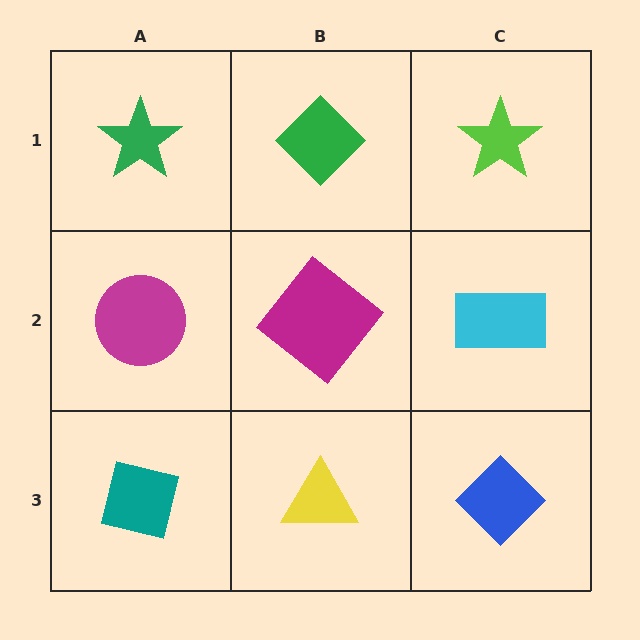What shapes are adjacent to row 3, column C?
A cyan rectangle (row 2, column C), a yellow triangle (row 3, column B).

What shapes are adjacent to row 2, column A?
A green star (row 1, column A), a teal square (row 3, column A), a magenta diamond (row 2, column B).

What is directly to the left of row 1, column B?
A green star.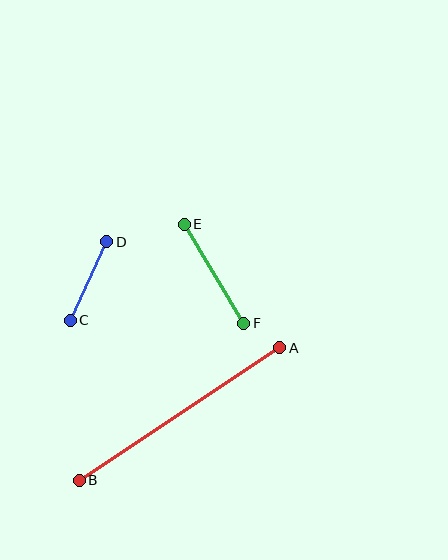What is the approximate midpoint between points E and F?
The midpoint is at approximately (214, 274) pixels.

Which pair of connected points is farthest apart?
Points A and B are farthest apart.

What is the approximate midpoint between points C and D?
The midpoint is at approximately (88, 281) pixels.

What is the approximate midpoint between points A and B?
The midpoint is at approximately (179, 414) pixels.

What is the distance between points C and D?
The distance is approximately 87 pixels.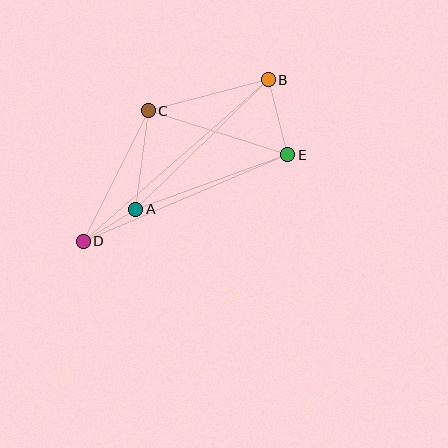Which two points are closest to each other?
Points A and D are closest to each other.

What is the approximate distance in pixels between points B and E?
The distance between B and E is approximately 78 pixels.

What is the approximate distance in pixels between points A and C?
The distance between A and C is approximately 100 pixels.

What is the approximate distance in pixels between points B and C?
The distance between B and C is approximately 124 pixels.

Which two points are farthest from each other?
Points B and D are farthest from each other.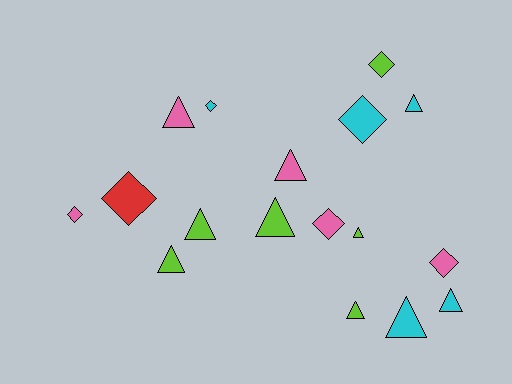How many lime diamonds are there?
There is 1 lime diamond.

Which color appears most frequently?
Lime, with 6 objects.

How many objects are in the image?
There are 17 objects.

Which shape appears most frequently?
Triangle, with 10 objects.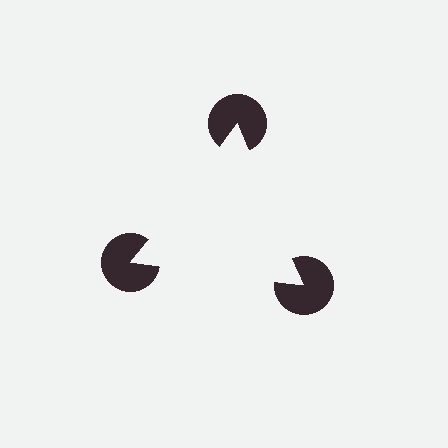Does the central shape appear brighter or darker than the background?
It typically appears slightly brighter than the background, even though no actual brightness change is drawn.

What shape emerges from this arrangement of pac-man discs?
An illusory triangle — its edges are inferred from the aligned wedge cuts in the pac-man discs, not physically drawn.